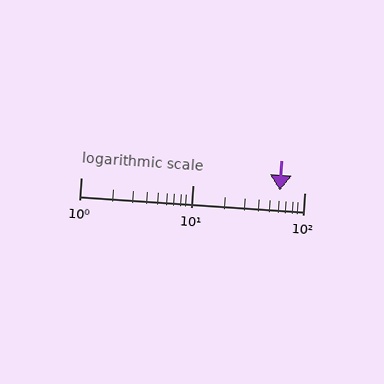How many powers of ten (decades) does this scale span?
The scale spans 2 decades, from 1 to 100.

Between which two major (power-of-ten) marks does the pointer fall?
The pointer is between 10 and 100.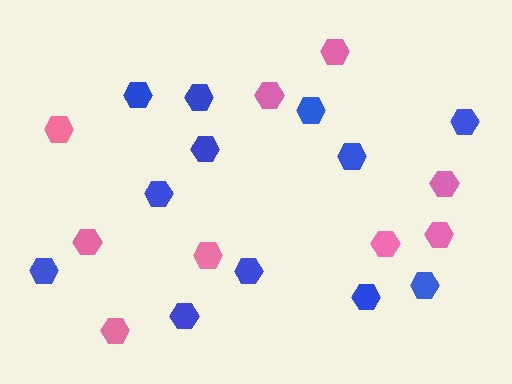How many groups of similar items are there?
There are 2 groups: one group of blue hexagons (12) and one group of pink hexagons (9).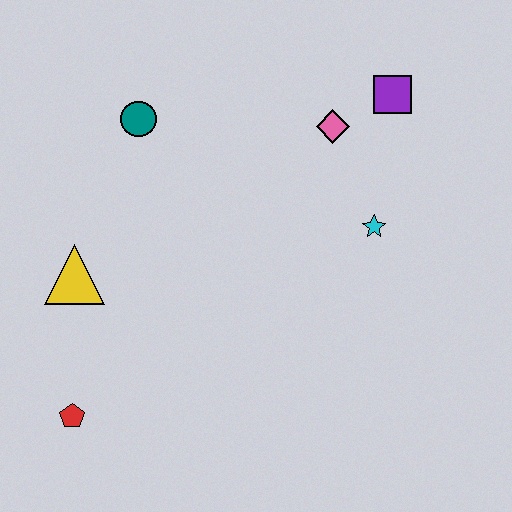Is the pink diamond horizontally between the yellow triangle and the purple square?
Yes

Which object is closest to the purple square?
The pink diamond is closest to the purple square.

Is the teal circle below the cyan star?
No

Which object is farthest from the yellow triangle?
The purple square is farthest from the yellow triangle.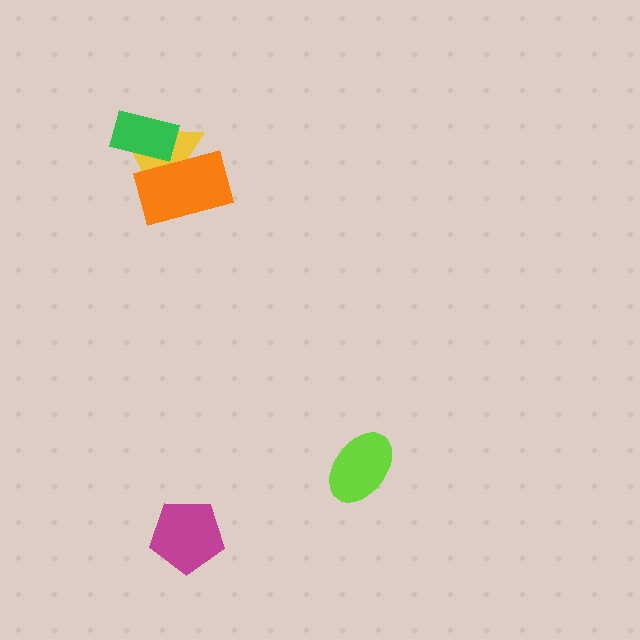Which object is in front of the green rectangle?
The orange rectangle is in front of the green rectangle.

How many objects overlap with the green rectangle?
2 objects overlap with the green rectangle.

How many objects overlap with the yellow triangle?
2 objects overlap with the yellow triangle.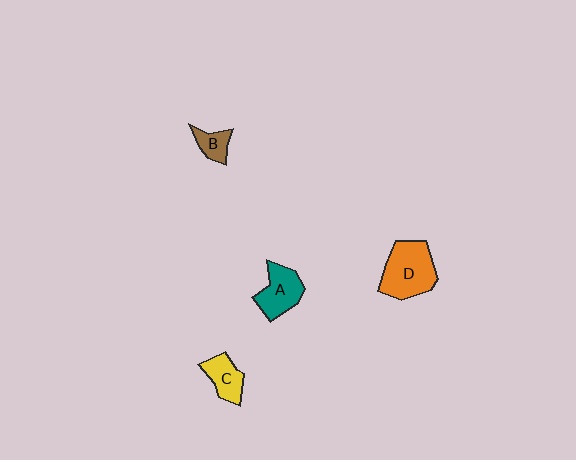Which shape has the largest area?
Shape D (orange).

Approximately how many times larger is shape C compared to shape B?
Approximately 1.5 times.